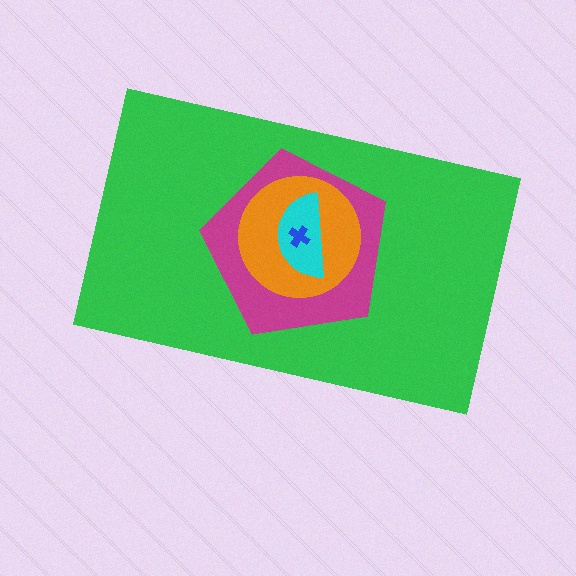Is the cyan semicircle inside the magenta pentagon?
Yes.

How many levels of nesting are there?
5.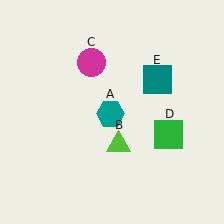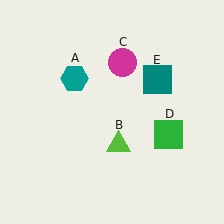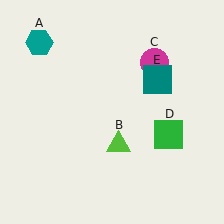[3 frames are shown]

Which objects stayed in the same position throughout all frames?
Lime triangle (object B) and green square (object D) and teal square (object E) remained stationary.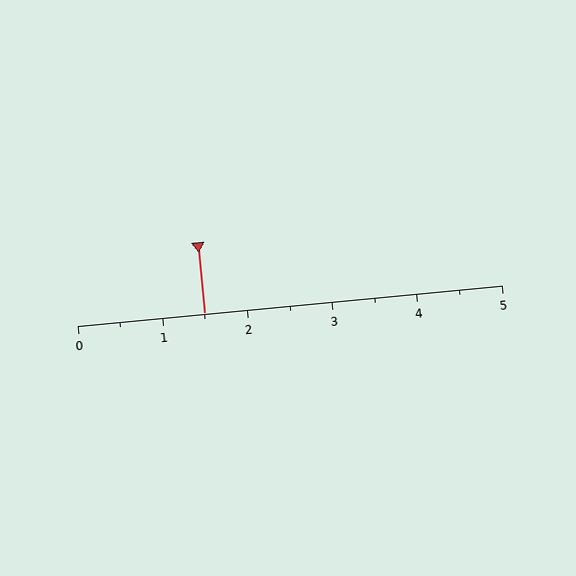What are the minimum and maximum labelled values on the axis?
The axis runs from 0 to 5.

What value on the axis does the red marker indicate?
The marker indicates approximately 1.5.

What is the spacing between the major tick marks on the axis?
The major ticks are spaced 1 apart.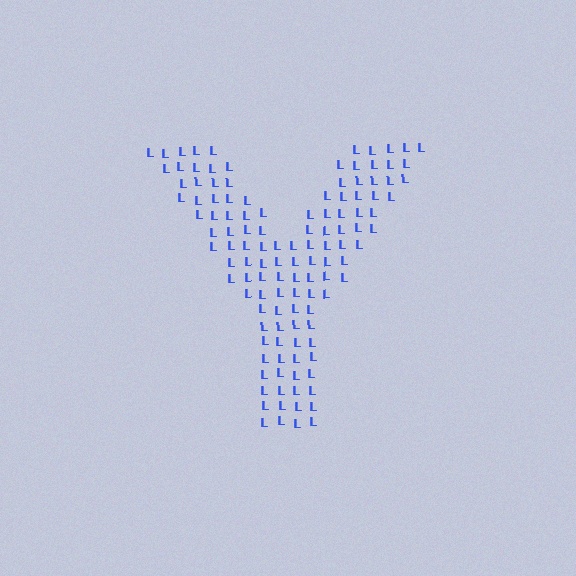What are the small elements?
The small elements are letter L's.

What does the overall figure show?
The overall figure shows the letter Y.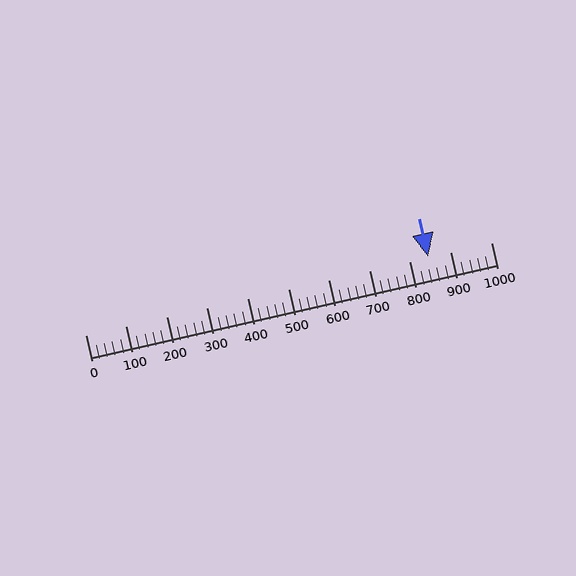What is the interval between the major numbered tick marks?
The major tick marks are spaced 100 units apart.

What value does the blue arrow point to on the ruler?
The blue arrow points to approximately 845.